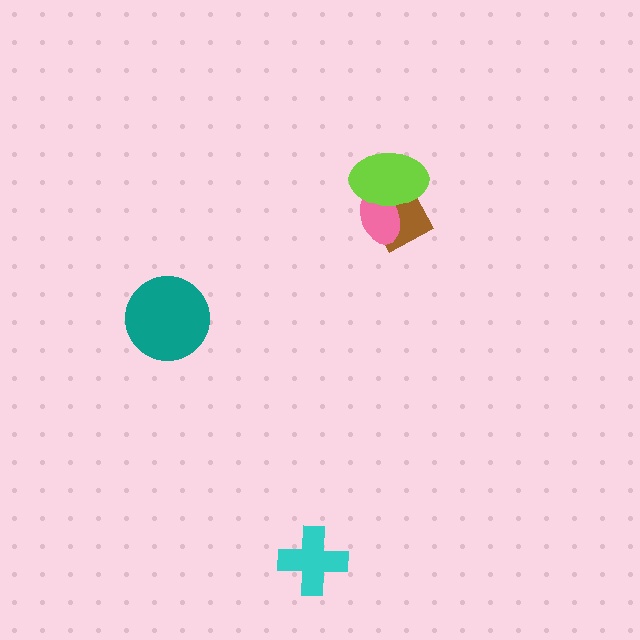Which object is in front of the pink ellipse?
The lime ellipse is in front of the pink ellipse.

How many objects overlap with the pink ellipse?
2 objects overlap with the pink ellipse.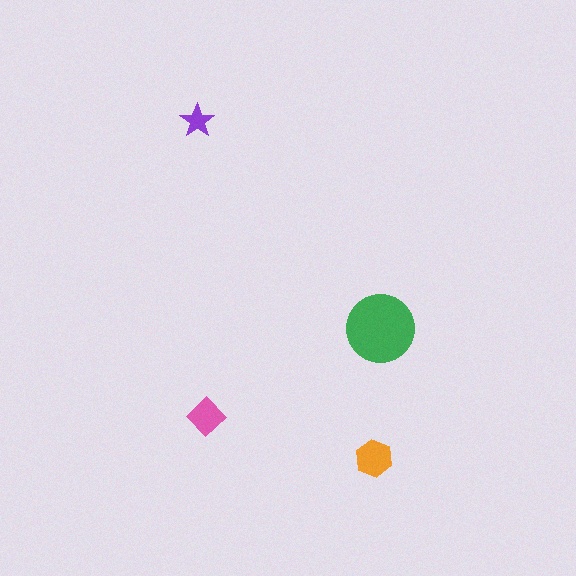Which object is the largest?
The green circle.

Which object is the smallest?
The purple star.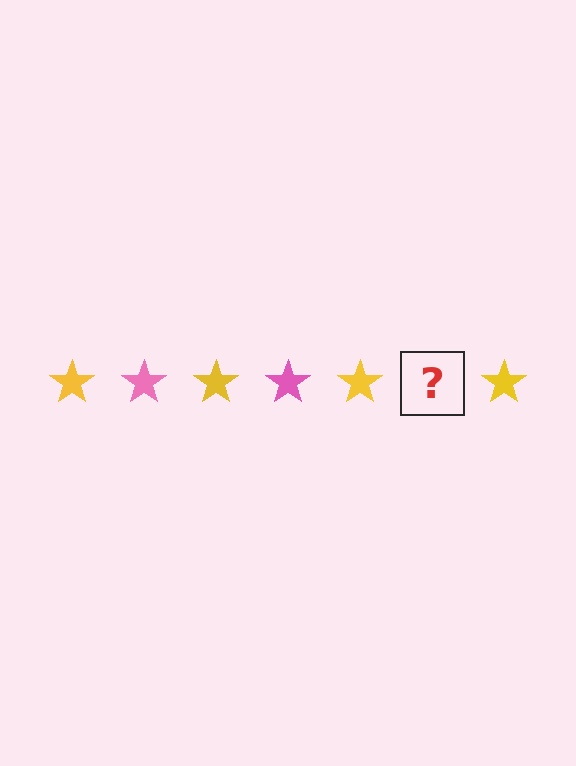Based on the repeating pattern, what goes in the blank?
The blank should be a pink star.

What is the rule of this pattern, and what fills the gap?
The rule is that the pattern cycles through yellow, pink stars. The gap should be filled with a pink star.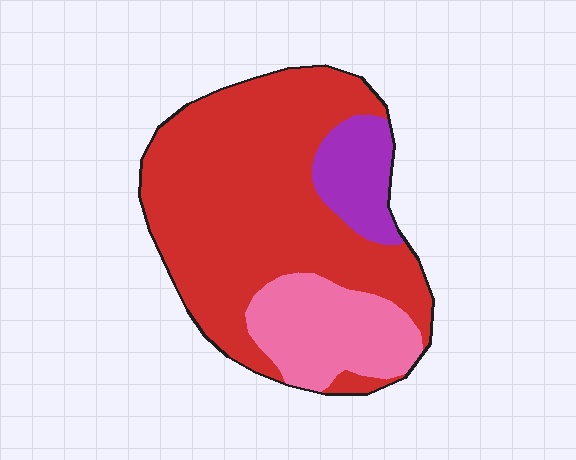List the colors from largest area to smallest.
From largest to smallest: red, pink, purple.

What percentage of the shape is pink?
Pink covers around 20% of the shape.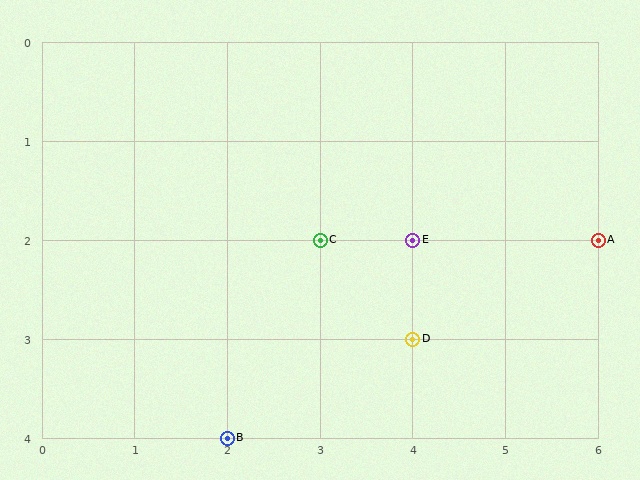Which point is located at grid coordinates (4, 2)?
Point E is at (4, 2).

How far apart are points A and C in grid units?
Points A and C are 3 columns apart.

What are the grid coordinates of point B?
Point B is at grid coordinates (2, 4).